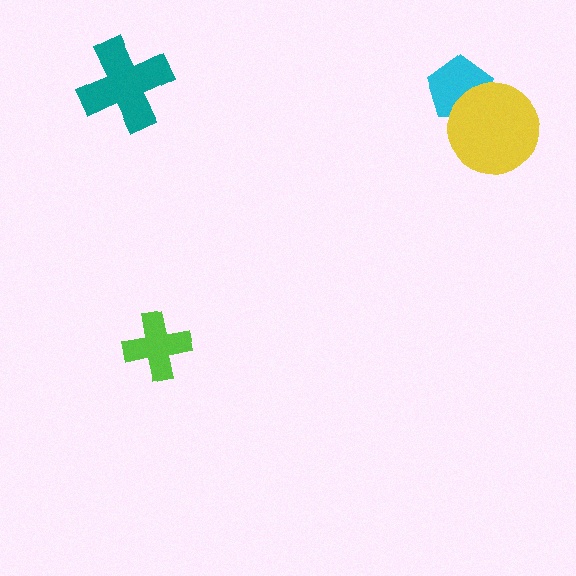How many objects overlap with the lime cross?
0 objects overlap with the lime cross.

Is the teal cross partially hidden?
No, no other shape covers it.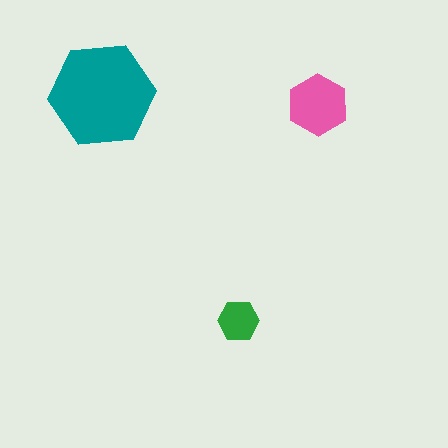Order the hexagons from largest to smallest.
the teal one, the pink one, the green one.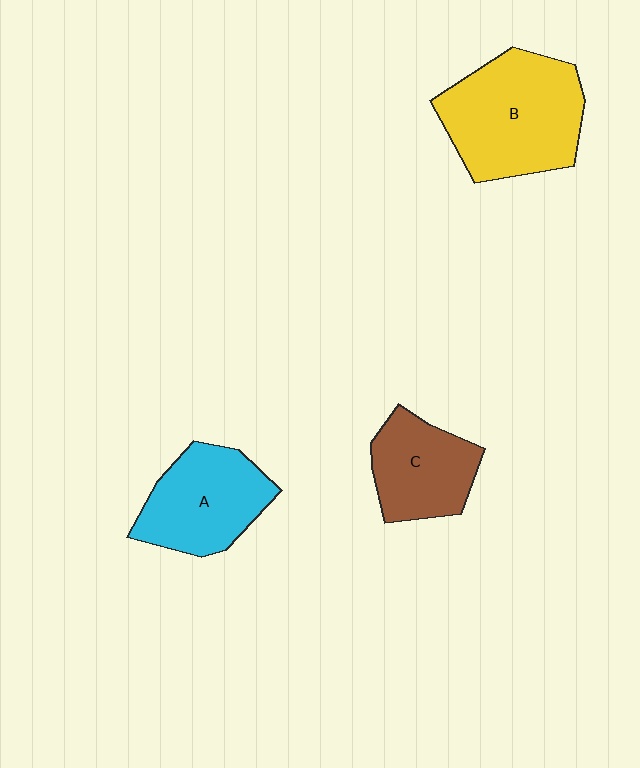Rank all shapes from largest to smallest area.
From largest to smallest: B (yellow), A (cyan), C (brown).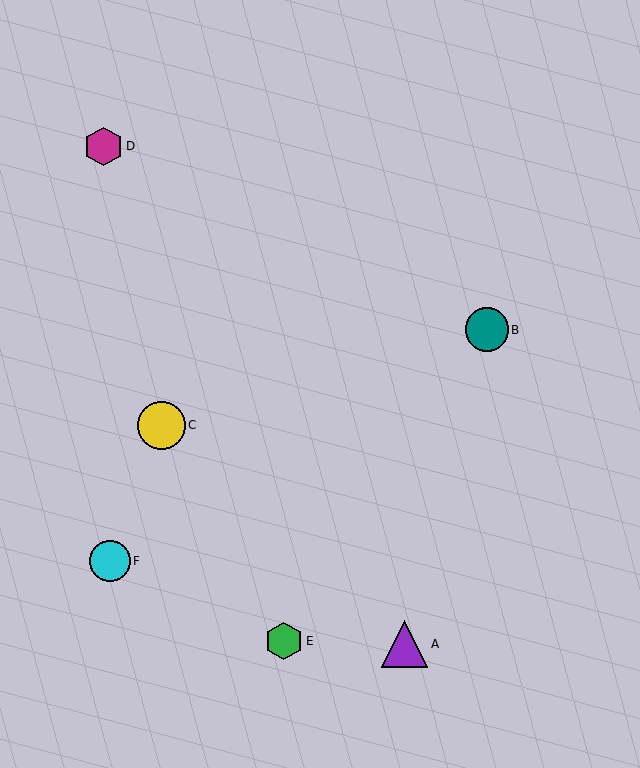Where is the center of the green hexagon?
The center of the green hexagon is at (284, 641).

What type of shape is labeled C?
Shape C is a yellow circle.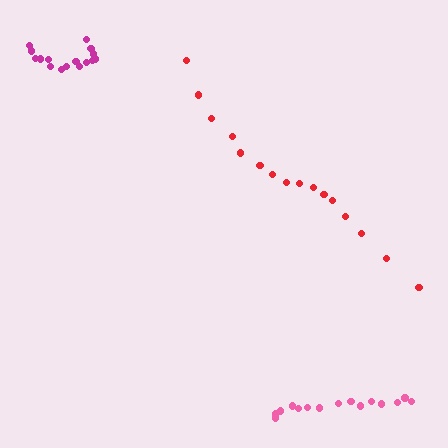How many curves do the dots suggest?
There are 3 distinct paths.